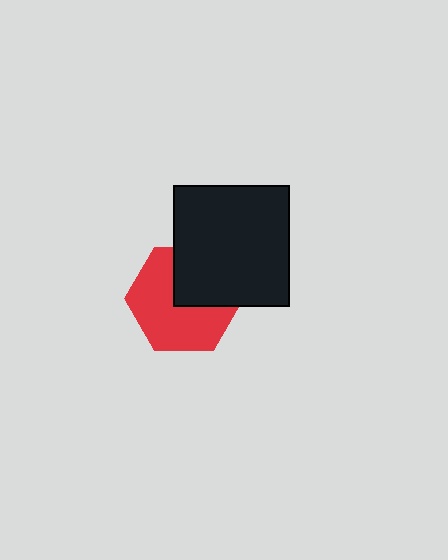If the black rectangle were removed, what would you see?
You would see the complete red hexagon.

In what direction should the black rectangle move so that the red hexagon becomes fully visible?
The black rectangle should move toward the upper-right. That is the shortest direction to clear the overlap and leave the red hexagon fully visible.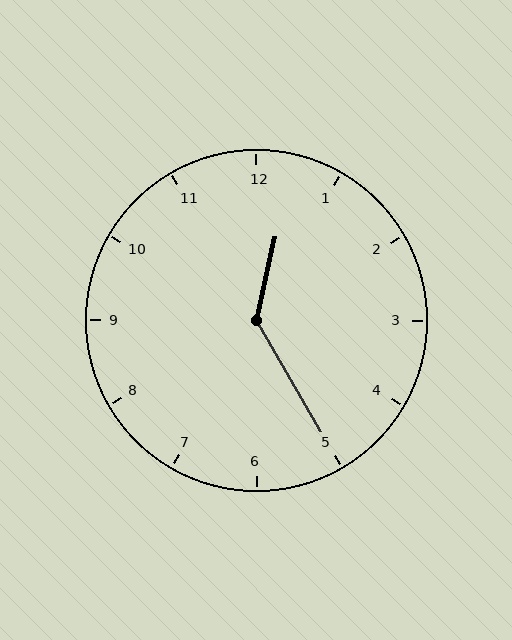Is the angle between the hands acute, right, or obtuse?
It is obtuse.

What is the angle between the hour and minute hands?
Approximately 138 degrees.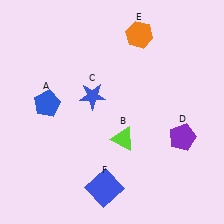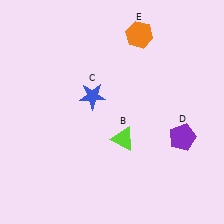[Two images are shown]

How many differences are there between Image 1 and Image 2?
There are 2 differences between the two images.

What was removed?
The blue square (F), the blue pentagon (A) were removed in Image 2.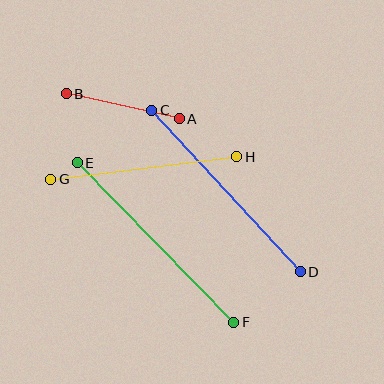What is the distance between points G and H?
The distance is approximately 187 pixels.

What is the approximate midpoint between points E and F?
The midpoint is at approximately (155, 242) pixels.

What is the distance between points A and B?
The distance is approximately 116 pixels.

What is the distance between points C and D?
The distance is approximately 219 pixels.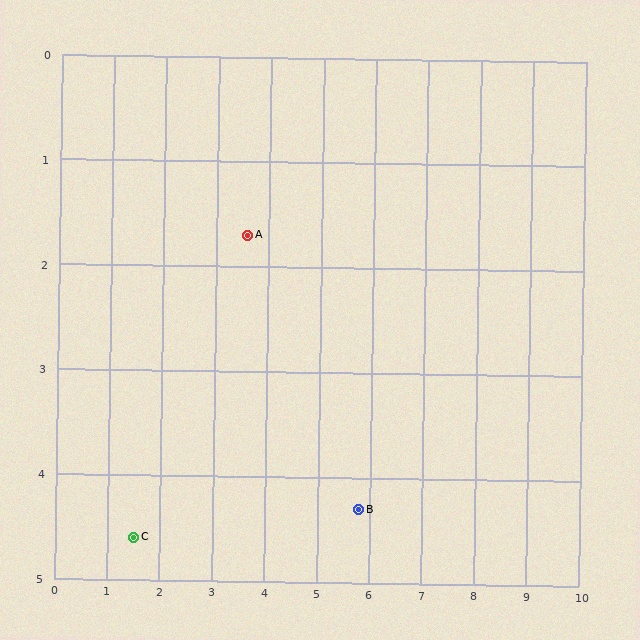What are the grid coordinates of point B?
Point B is at approximately (5.8, 4.3).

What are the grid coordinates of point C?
Point C is at approximately (1.5, 4.6).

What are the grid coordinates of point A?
Point A is at approximately (3.6, 1.7).